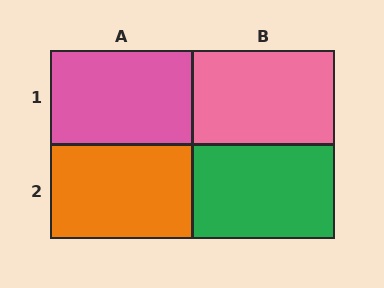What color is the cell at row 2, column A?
Orange.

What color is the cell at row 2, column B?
Green.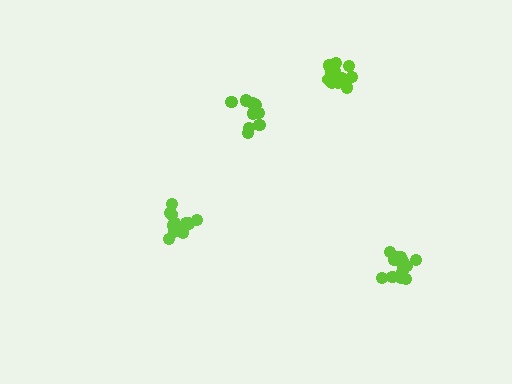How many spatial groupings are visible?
There are 4 spatial groupings.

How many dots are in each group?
Group 1: 14 dots, Group 2: 10 dots, Group 3: 16 dots, Group 4: 12 dots (52 total).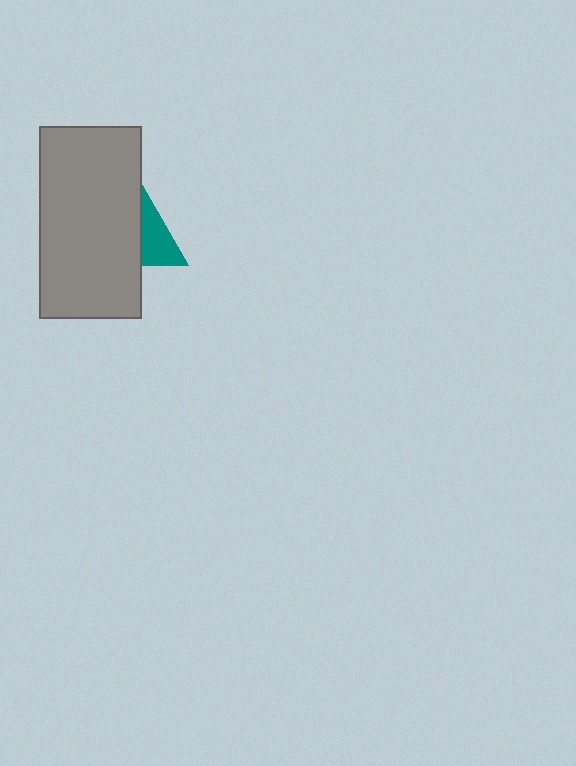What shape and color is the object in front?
The object in front is a gray rectangle.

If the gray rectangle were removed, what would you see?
You would see the complete teal triangle.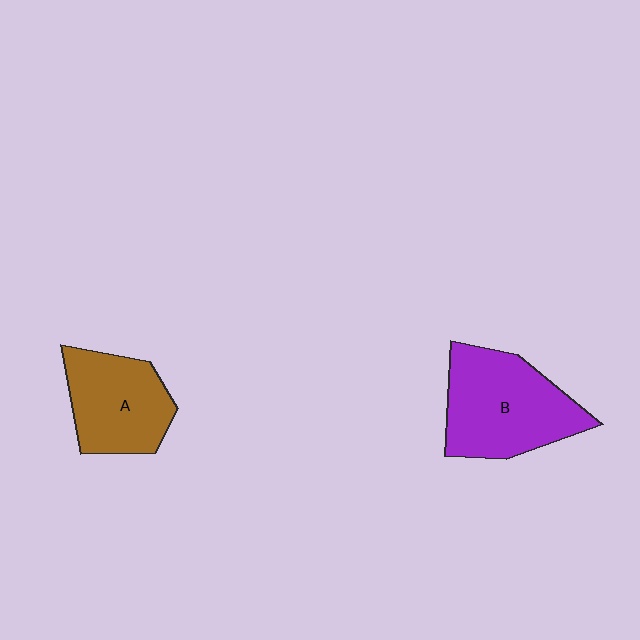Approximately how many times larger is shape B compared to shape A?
Approximately 1.3 times.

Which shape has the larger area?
Shape B (purple).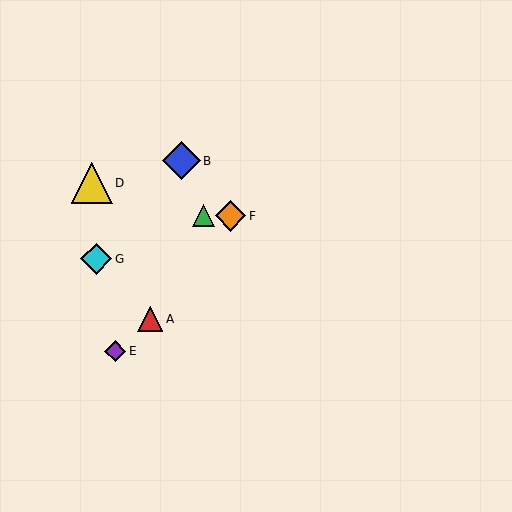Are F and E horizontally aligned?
No, F is at y≈216 and E is at y≈351.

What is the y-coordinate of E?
Object E is at y≈351.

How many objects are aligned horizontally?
2 objects (C, F) are aligned horizontally.